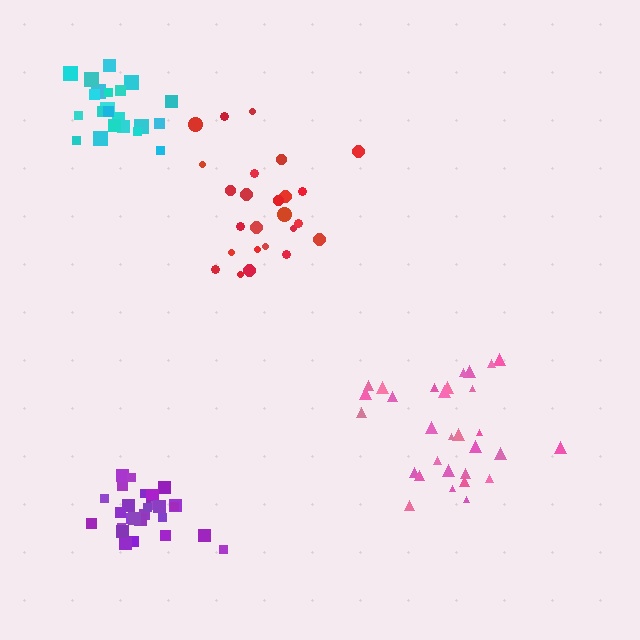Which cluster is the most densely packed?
Purple.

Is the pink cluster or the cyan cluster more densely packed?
Cyan.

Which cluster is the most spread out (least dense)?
Red.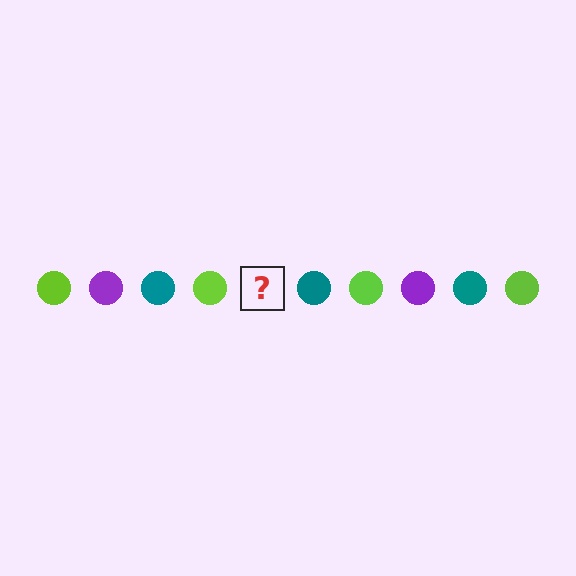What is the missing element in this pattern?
The missing element is a purple circle.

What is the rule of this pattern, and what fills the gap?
The rule is that the pattern cycles through lime, purple, teal circles. The gap should be filled with a purple circle.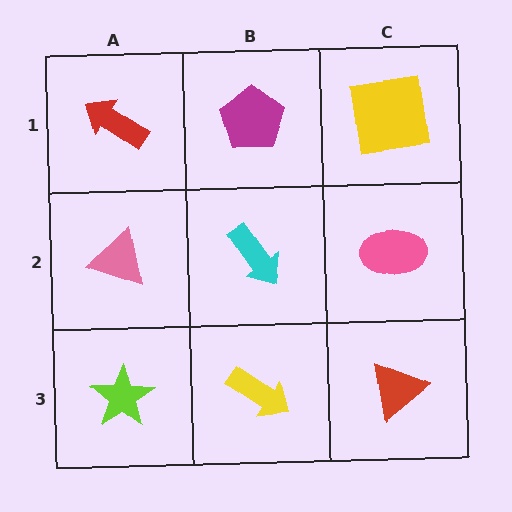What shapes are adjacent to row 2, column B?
A magenta pentagon (row 1, column B), a yellow arrow (row 3, column B), a pink triangle (row 2, column A), a pink ellipse (row 2, column C).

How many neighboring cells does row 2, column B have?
4.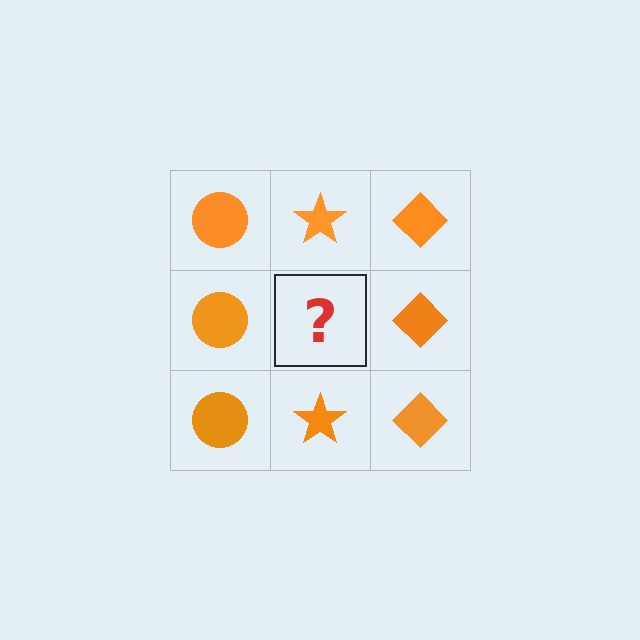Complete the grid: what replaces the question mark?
The question mark should be replaced with an orange star.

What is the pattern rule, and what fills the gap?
The rule is that each column has a consistent shape. The gap should be filled with an orange star.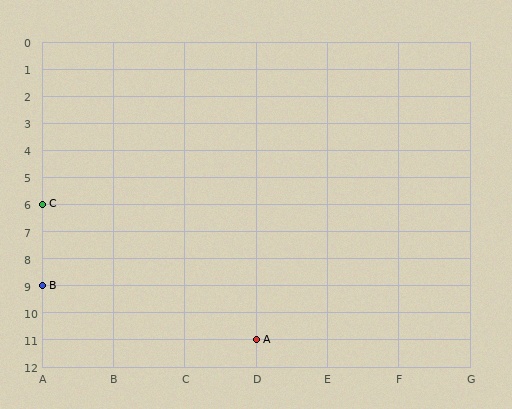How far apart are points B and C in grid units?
Points B and C are 3 rows apart.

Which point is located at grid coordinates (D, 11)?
Point A is at (D, 11).